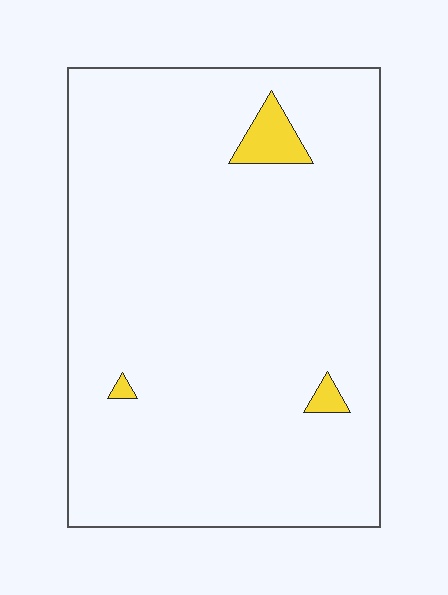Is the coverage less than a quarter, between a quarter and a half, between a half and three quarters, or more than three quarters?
Less than a quarter.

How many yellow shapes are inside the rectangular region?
3.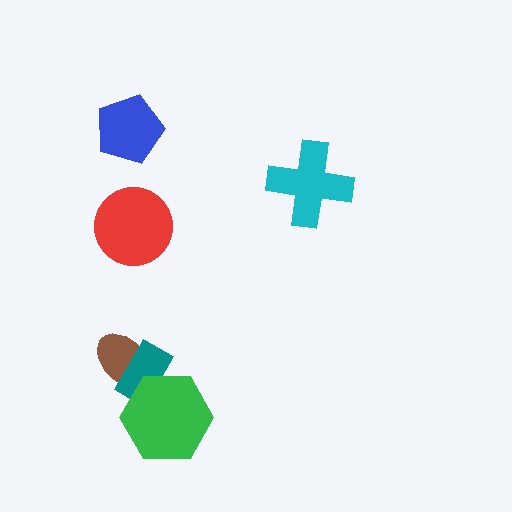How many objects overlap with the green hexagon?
2 objects overlap with the green hexagon.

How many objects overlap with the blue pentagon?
0 objects overlap with the blue pentagon.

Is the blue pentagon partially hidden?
No, no other shape covers it.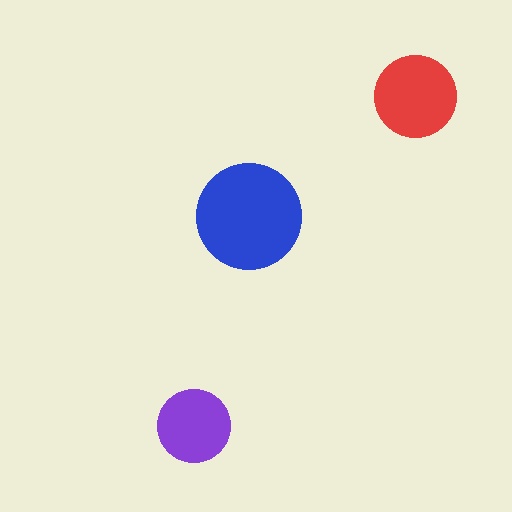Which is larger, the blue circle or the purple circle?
The blue one.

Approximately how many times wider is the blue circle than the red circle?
About 1.5 times wider.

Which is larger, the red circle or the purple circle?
The red one.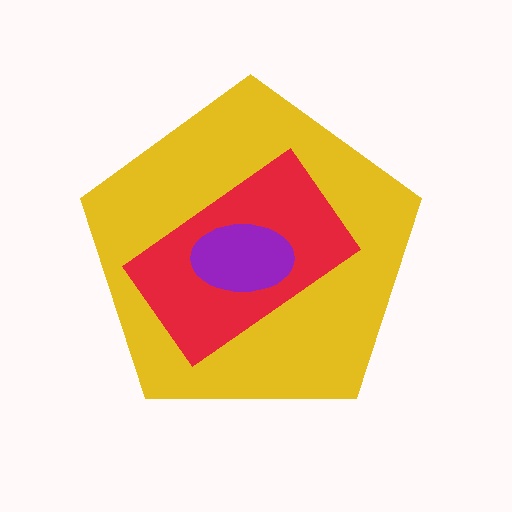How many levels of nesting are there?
3.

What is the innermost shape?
The purple ellipse.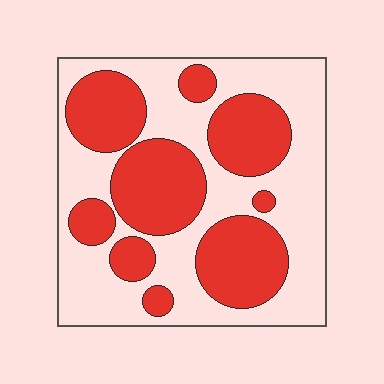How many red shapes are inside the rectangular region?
9.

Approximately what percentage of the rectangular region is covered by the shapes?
Approximately 45%.